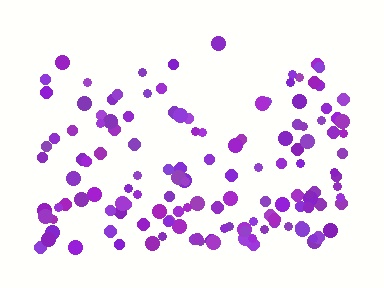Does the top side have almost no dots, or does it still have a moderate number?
Still a moderate number, just noticeably fewer than the bottom.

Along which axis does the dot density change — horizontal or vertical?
Vertical.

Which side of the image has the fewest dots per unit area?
The top.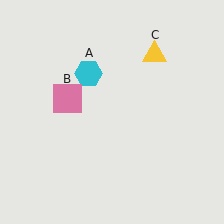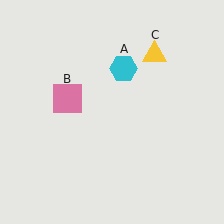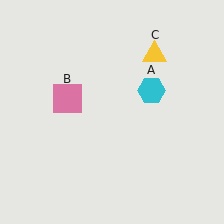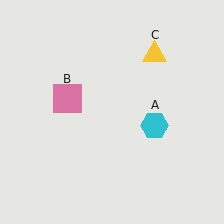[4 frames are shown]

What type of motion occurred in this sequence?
The cyan hexagon (object A) rotated clockwise around the center of the scene.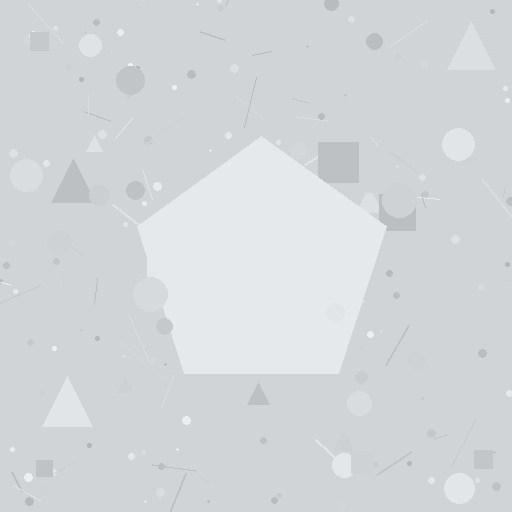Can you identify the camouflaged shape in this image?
The camouflaged shape is a pentagon.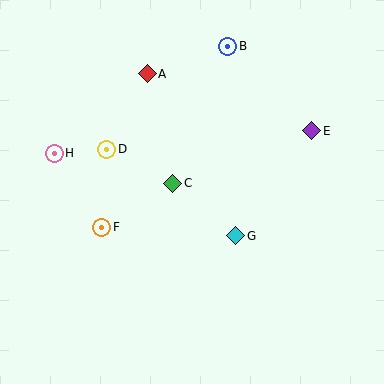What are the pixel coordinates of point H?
Point H is at (54, 153).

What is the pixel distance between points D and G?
The distance between D and G is 155 pixels.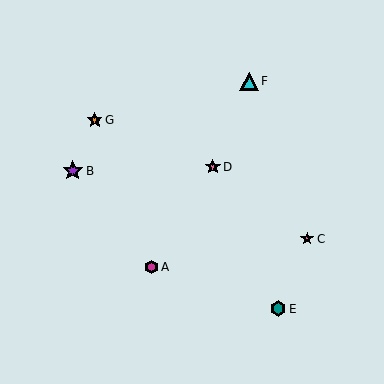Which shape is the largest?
The purple star (labeled B) is the largest.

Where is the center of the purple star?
The center of the purple star is at (73, 171).